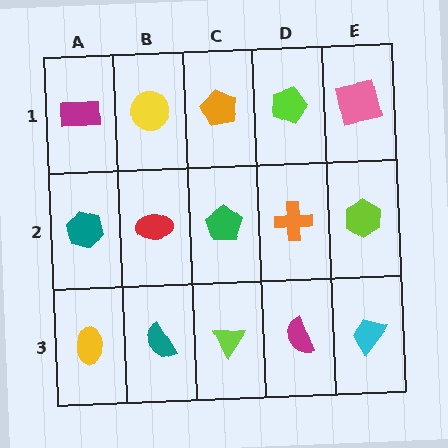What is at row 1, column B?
A yellow circle.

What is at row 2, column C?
A green pentagon.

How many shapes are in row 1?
5 shapes.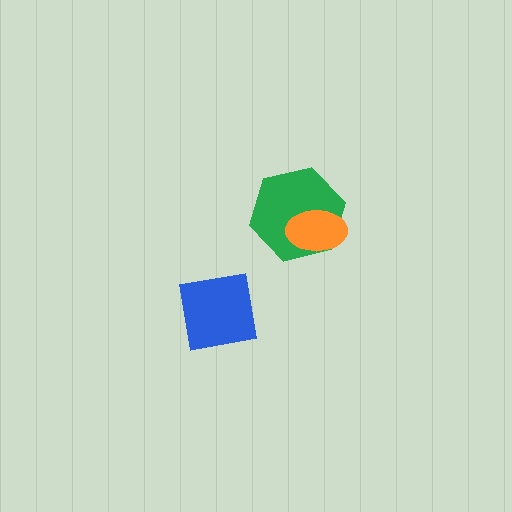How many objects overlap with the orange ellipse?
1 object overlaps with the orange ellipse.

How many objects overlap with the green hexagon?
1 object overlaps with the green hexagon.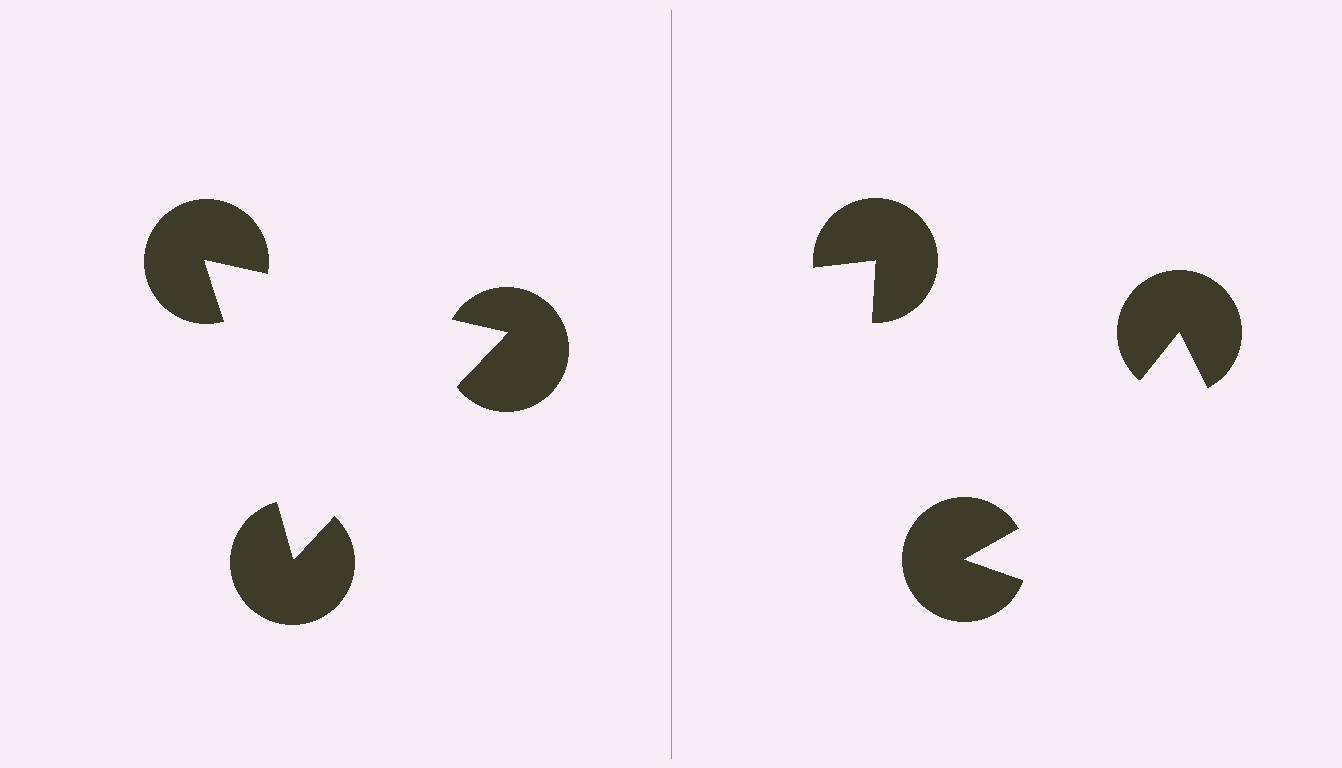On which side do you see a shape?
An illusory triangle appears on the left side. On the right side the wedge cuts are rotated, so no coherent shape forms.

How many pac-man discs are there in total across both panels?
6 — 3 on each side.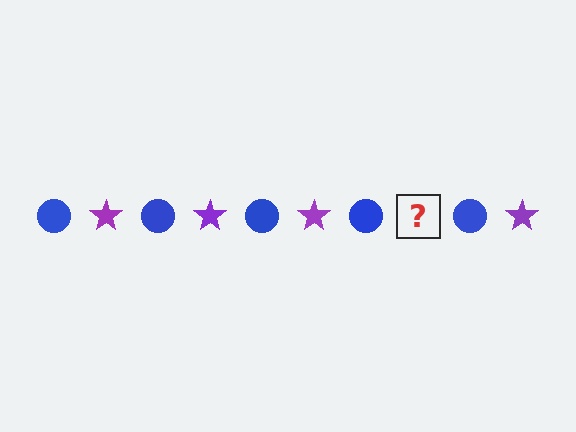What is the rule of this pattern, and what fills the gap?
The rule is that the pattern alternates between blue circle and purple star. The gap should be filled with a purple star.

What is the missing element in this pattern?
The missing element is a purple star.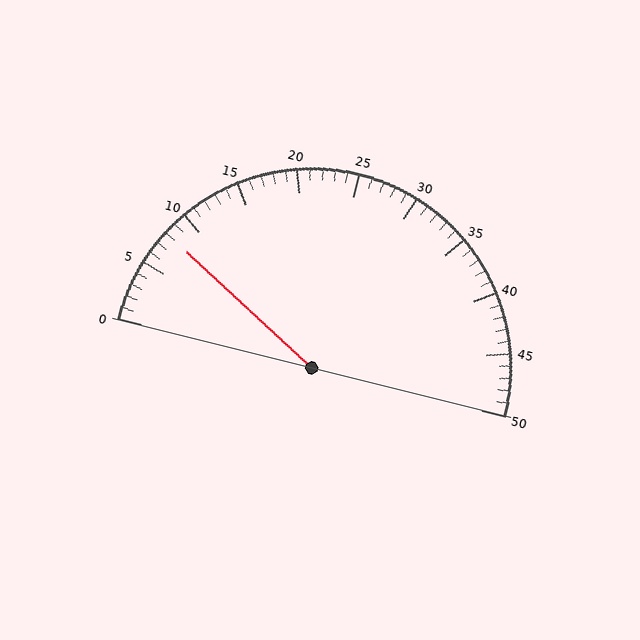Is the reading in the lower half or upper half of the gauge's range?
The reading is in the lower half of the range (0 to 50).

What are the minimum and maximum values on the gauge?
The gauge ranges from 0 to 50.